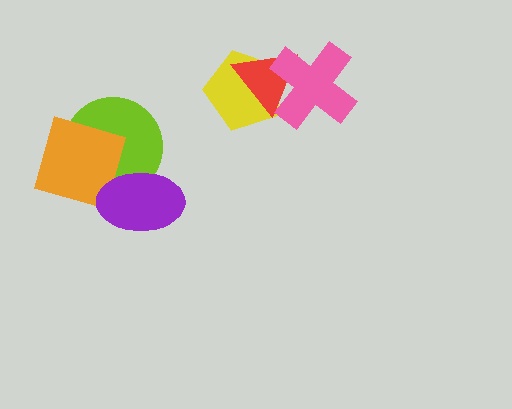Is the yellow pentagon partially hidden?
Yes, it is partially covered by another shape.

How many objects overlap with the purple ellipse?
2 objects overlap with the purple ellipse.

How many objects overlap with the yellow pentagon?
2 objects overlap with the yellow pentagon.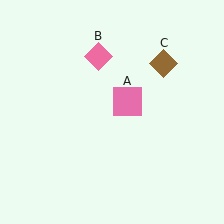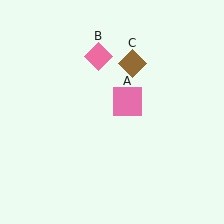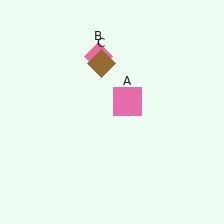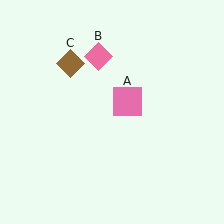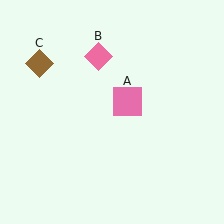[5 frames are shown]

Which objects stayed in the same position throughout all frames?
Pink square (object A) and pink diamond (object B) remained stationary.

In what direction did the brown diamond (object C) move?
The brown diamond (object C) moved left.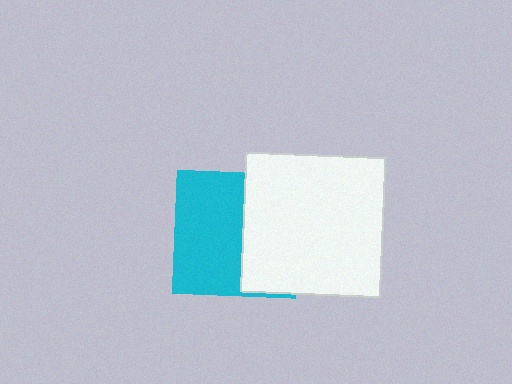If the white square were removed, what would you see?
You would see the complete cyan square.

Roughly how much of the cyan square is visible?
About half of it is visible (roughly 56%).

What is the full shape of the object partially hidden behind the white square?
The partially hidden object is a cyan square.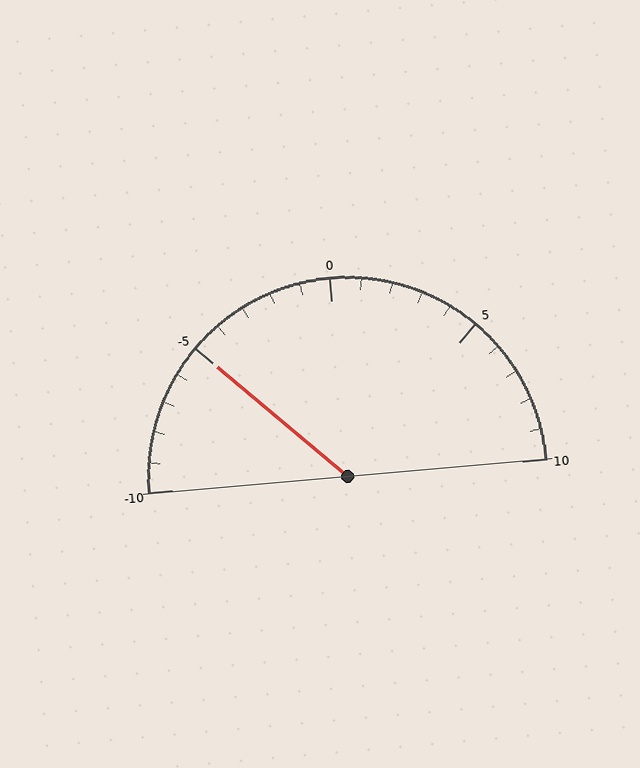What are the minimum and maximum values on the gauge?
The gauge ranges from -10 to 10.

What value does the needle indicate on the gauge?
The needle indicates approximately -5.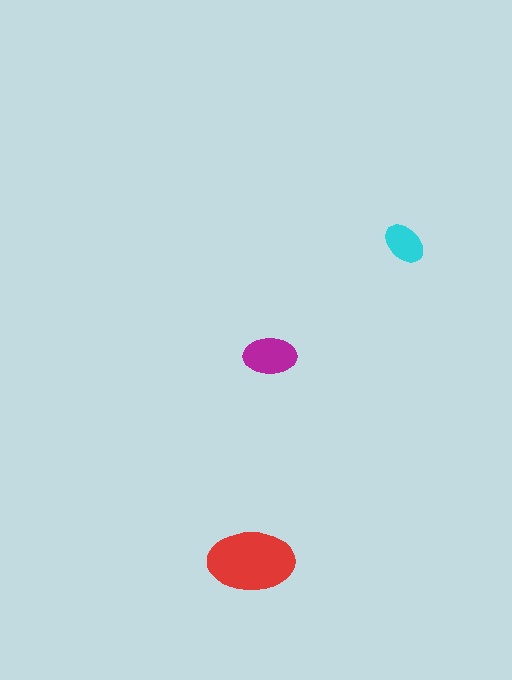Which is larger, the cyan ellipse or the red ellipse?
The red one.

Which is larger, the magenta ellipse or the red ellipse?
The red one.